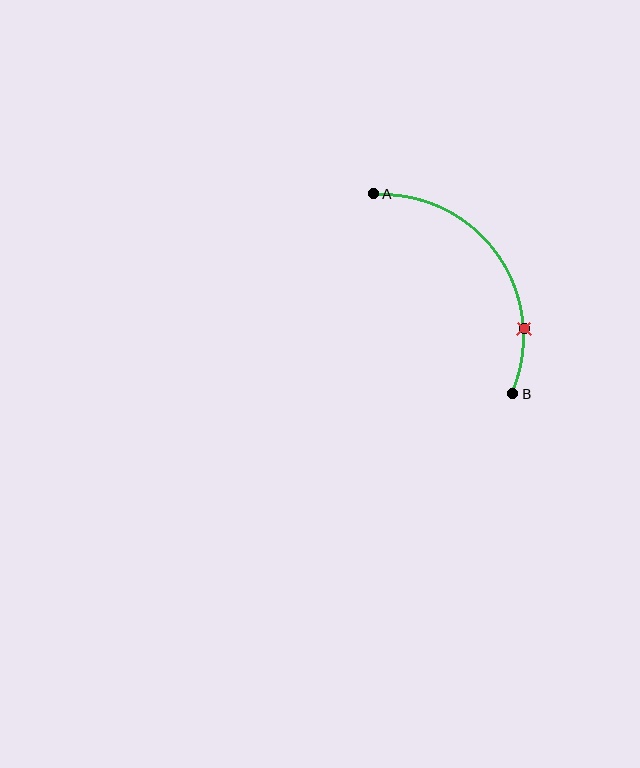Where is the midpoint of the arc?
The arc midpoint is the point on the curve farthest from the straight line joining A and B. It sits above and to the right of that line.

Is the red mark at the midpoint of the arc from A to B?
No. The red mark lies on the arc but is closer to endpoint B. The arc midpoint would be at the point on the curve equidistant along the arc from both A and B.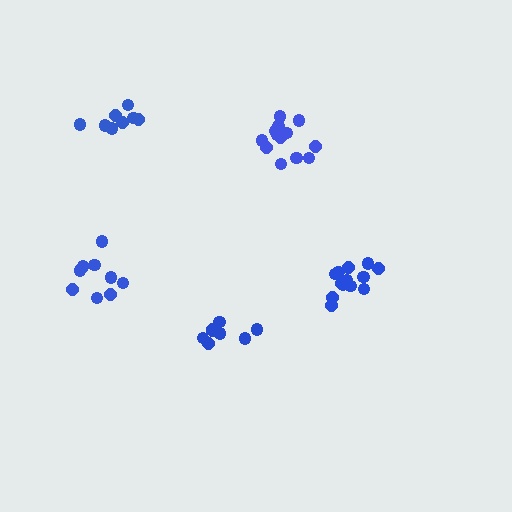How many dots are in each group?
Group 1: 13 dots, Group 2: 9 dots, Group 3: 13 dots, Group 4: 8 dots, Group 5: 8 dots (51 total).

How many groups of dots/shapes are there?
There are 5 groups.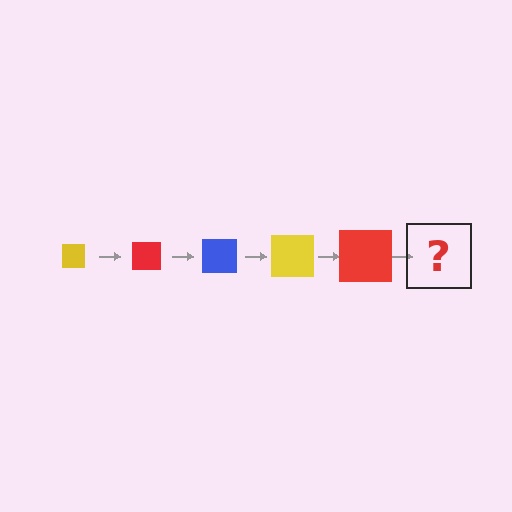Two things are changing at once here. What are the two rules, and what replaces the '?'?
The two rules are that the square grows larger each step and the color cycles through yellow, red, and blue. The '?' should be a blue square, larger than the previous one.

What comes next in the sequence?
The next element should be a blue square, larger than the previous one.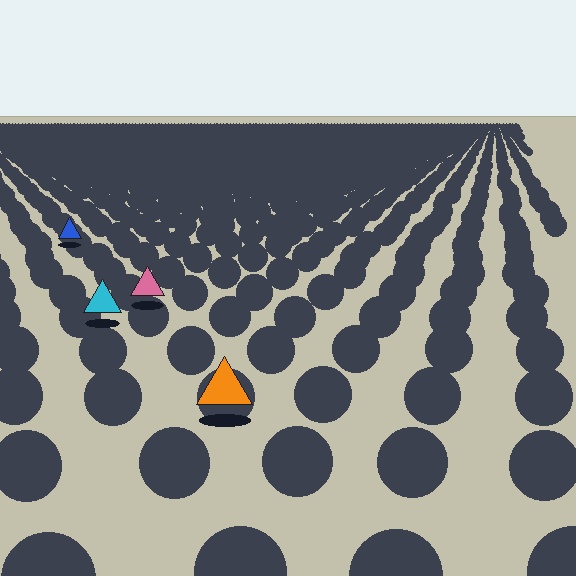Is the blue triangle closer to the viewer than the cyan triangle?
No. The cyan triangle is closer — you can tell from the texture gradient: the ground texture is coarser near it.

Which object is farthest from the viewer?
The blue triangle is farthest from the viewer. It appears smaller and the ground texture around it is denser.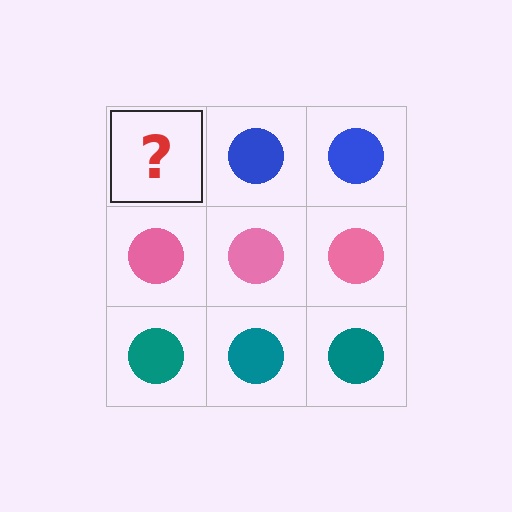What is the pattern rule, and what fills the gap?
The rule is that each row has a consistent color. The gap should be filled with a blue circle.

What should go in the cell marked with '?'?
The missing cell should contain a blue circle.